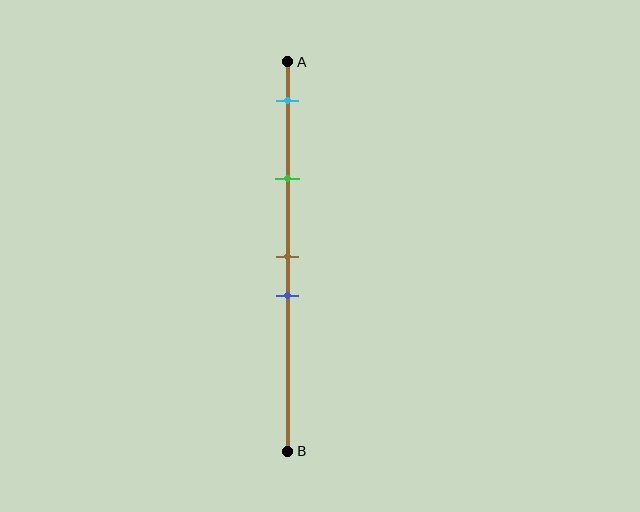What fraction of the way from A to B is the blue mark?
The blue mark is approximately 60% (0.6) of the way from A to B.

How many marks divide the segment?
There are 4 marks dividing the segment.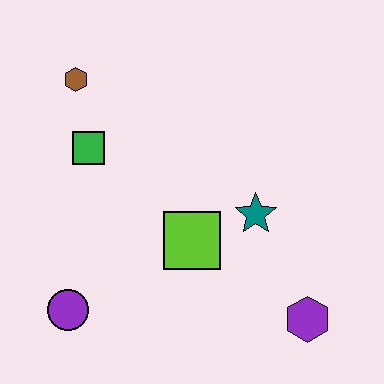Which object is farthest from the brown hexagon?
The purple hexagon is farthest from the brown hexagon.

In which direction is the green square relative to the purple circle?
The green square is above the purple circle.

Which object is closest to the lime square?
The teal star is closest to the lime square.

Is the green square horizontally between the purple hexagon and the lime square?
No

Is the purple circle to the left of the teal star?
Yes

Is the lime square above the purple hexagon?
Yes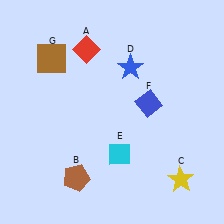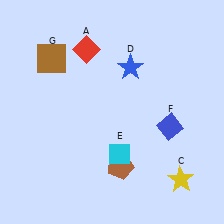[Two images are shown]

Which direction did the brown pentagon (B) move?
The brown pentagon (B) moved right.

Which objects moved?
The objects that moved are: the brown pentagon (B), the blue diamond (F).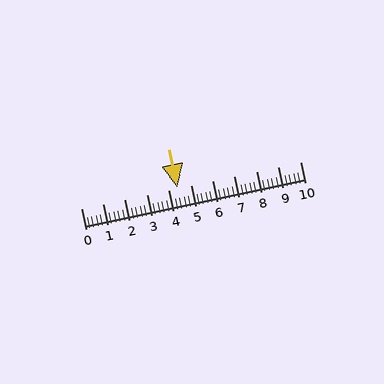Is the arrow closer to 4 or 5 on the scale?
The arrow is closer to 4.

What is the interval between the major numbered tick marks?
The major tick marks are spaced 1 units apart.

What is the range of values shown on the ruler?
The ruler shows values from 0 to 10.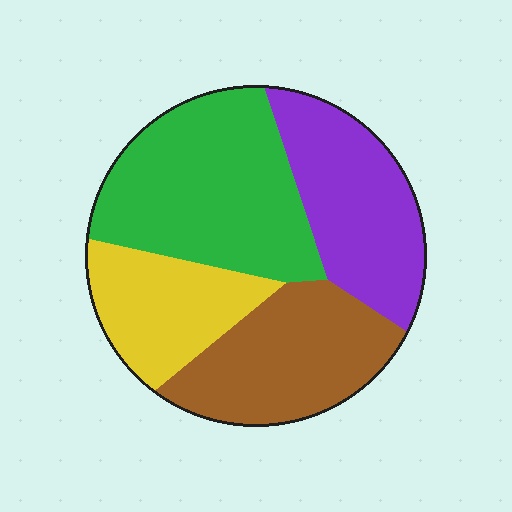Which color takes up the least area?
Yellow, at roughly 20%.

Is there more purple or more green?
Green.